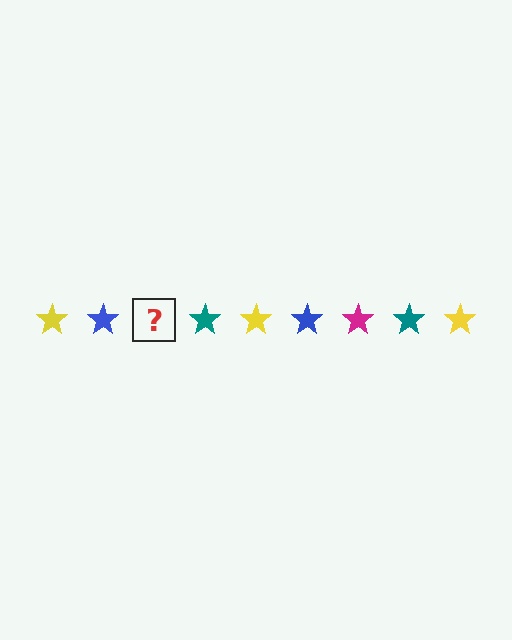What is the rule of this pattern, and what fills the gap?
The rule is that the pattern cycles through yellow, blue, magenta, teal stars. The gap should be filled with a magenta star.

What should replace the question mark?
The question mark should be replaced with a magenta star.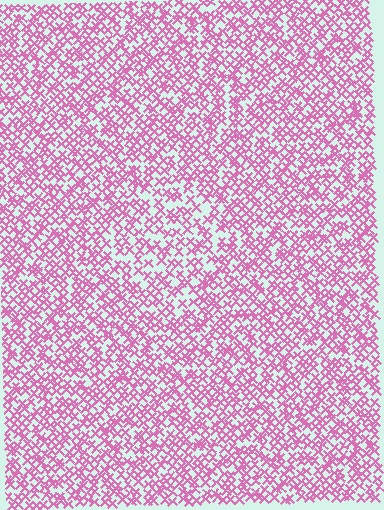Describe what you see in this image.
The image contains small pink elements arranged at two different densities. A diamond-shaped region is visible where the elements are less densely packed than the surrounding area.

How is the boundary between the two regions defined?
The boundary is defined by a change in element density (approximately 1.4x ratio). All elements are the same color, size, and shape.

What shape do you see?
I see a diamond.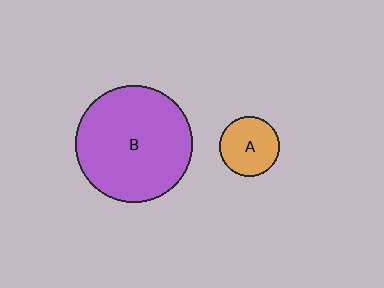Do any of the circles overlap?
No, none of the circles overlap.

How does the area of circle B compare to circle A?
Approximately 3.9 times.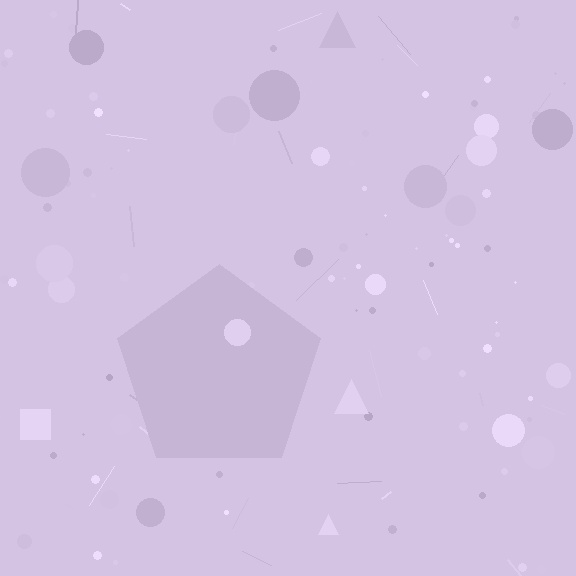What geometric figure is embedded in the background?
A pentagon is embedded in the background.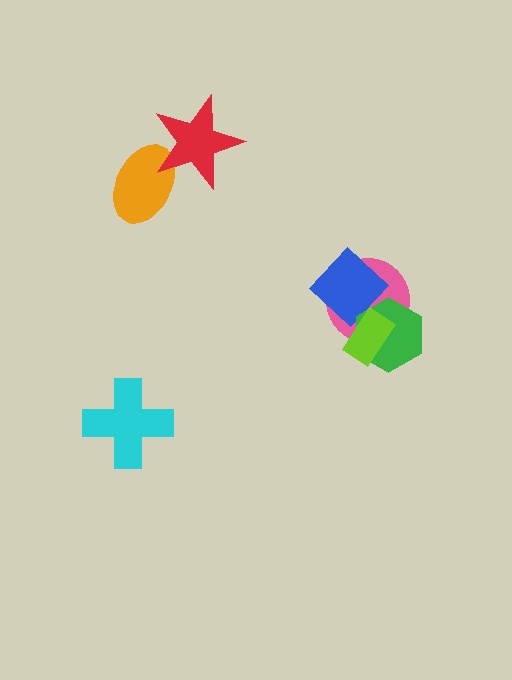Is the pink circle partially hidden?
Yes, it is partially covered by another shape.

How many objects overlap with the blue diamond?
1 object overlaps with the blue diamond.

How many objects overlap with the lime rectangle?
2 objects overlap with the lime rectangle.